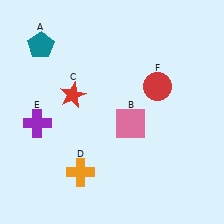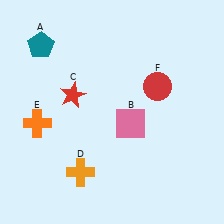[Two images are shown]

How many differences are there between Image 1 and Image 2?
There is 1 difference between the two images.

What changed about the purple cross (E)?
In Image 1, E is purple. In Image 2, it changed to orange.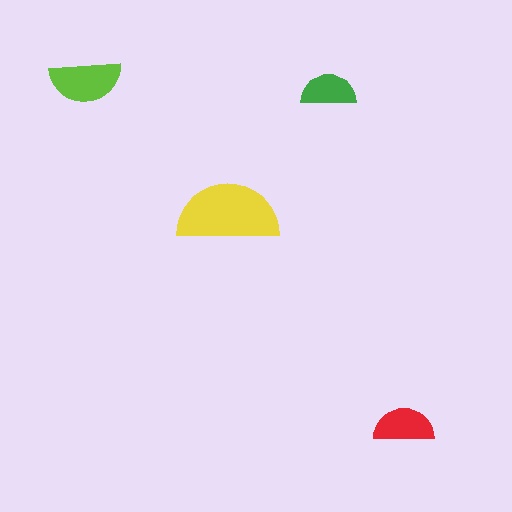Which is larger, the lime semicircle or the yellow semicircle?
The yellow one.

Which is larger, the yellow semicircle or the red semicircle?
The yellow one.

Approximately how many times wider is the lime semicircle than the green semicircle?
About 1.5 times wider.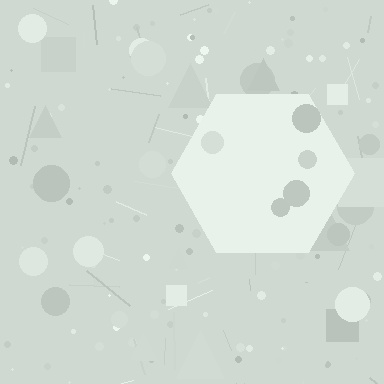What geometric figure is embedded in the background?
A hexagon is embedded in the background.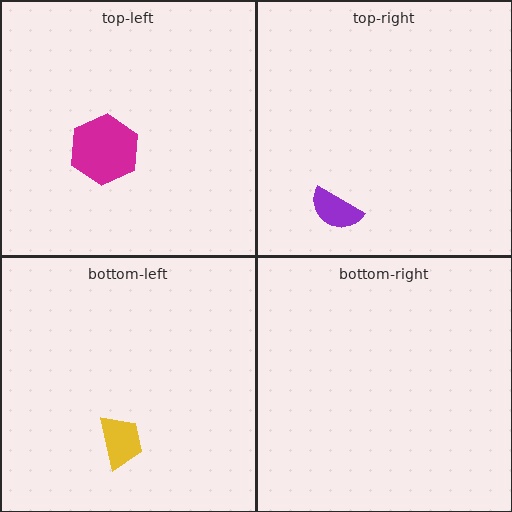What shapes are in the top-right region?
The purple semicircle.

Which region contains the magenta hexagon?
The top-left region.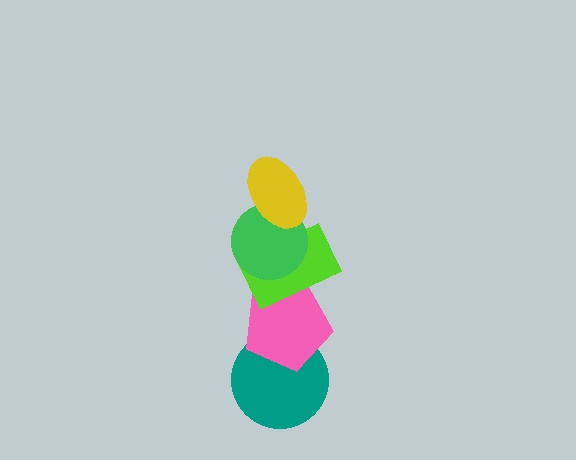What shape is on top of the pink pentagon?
The lime rectangle is on top of the pink pentagon.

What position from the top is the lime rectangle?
The lime rectangle is 3rd from the top.